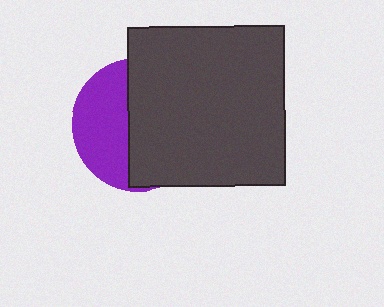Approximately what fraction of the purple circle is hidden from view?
Roughly 60% of the purple circle is hidden behind the dark gray rectangle.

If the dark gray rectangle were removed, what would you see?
You would see the complete purple circle.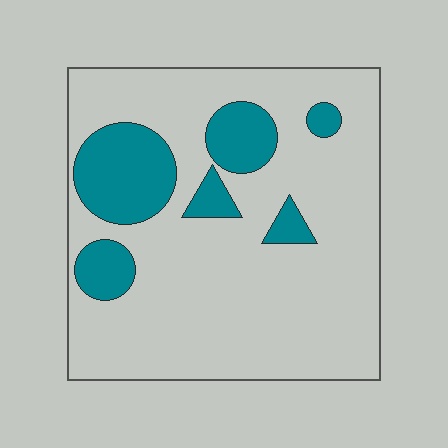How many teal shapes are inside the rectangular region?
6.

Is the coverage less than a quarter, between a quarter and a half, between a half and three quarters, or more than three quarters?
Less than a quarter.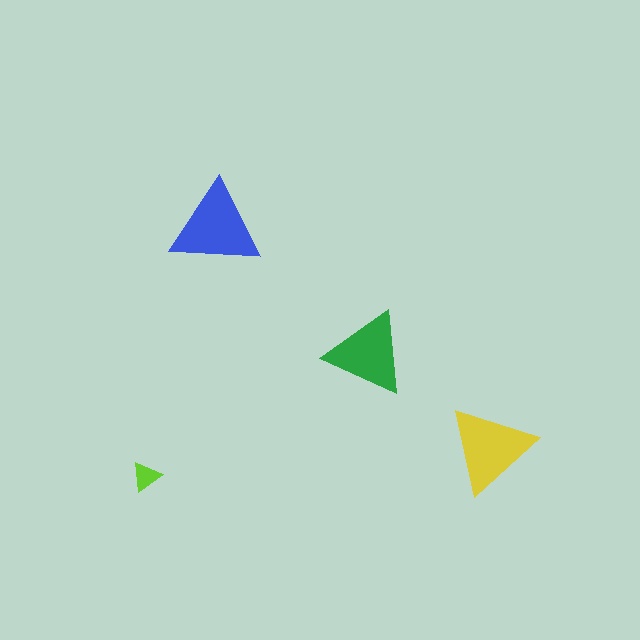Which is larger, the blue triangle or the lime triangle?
The blue one.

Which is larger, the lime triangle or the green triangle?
The green one.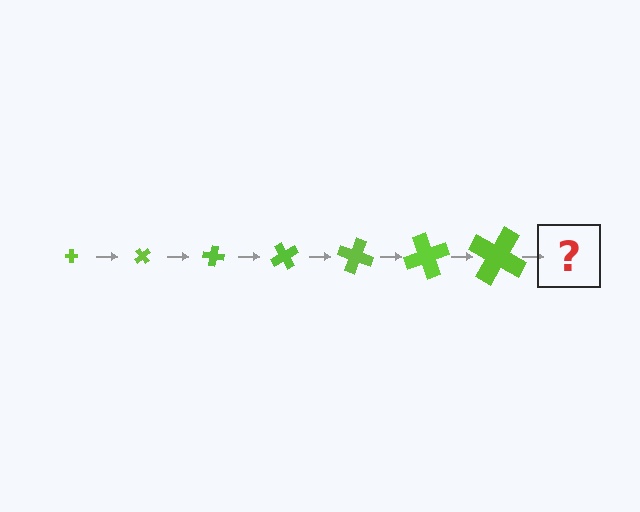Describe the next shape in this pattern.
It should be a cross, larger than the previous one and rotated 350 degrees from the start.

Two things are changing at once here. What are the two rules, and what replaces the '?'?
The two rules are that the cross grows larger each step and it rotates 50 degrees each step. The '?' should be a cross, larger than the previous one and rotated 350 degrees from the start.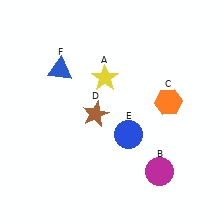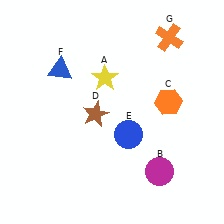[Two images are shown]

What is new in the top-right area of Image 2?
An orange cross (G) was added in the top-right area of Image 2.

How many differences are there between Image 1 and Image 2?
There is 1 difference between the two images.